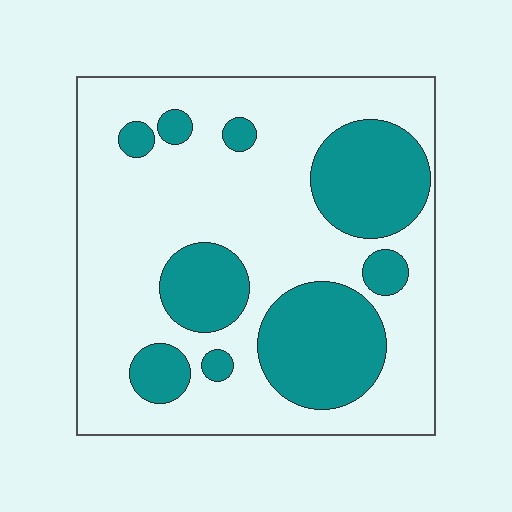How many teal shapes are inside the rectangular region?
9.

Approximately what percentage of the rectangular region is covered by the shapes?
Approximately 30%.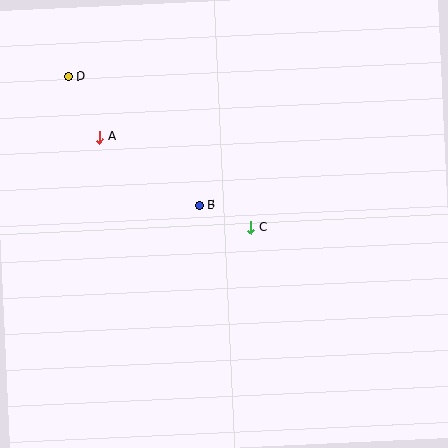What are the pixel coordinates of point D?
Point D is at (69, 77).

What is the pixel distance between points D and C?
The distance between D and C is 237 pixels.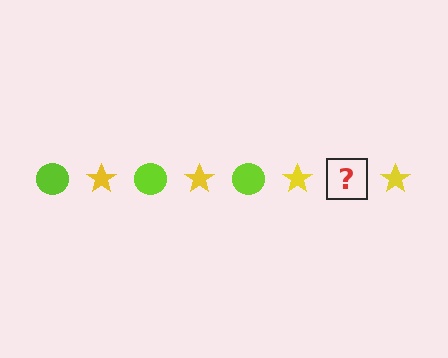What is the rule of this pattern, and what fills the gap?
The rule is that the pattern alternates between lime circle and yellow star. The gap should be filled with a lime circle.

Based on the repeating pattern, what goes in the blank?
The blank should be a lime circle.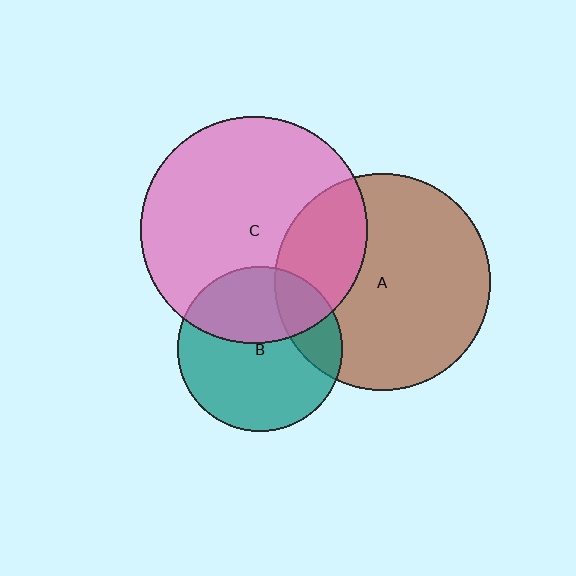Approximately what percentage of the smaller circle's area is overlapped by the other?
Approximately 25%.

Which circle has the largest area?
Circle C (pink).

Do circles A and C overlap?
Yes.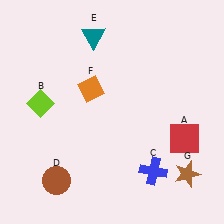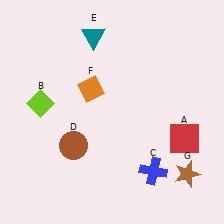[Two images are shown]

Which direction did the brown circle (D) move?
The brown circle (D) moved up.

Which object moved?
The brown circle (D) moved up.